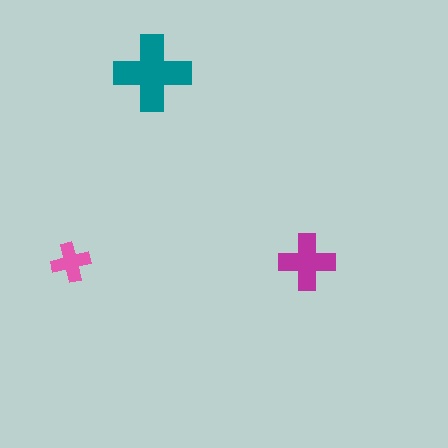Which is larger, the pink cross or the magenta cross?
The magenta one.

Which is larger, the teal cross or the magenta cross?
The teal one.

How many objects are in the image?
There are 3 objects in the image.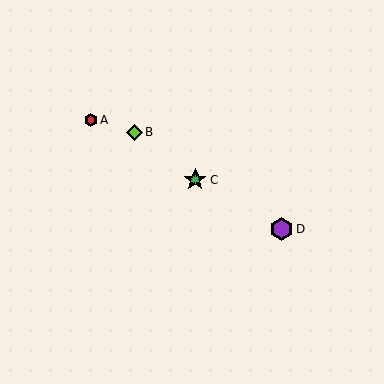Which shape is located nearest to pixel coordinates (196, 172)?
The green star (labeled C) at (195, 180) is nearest to that location.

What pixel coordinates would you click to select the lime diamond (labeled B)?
Click at (134, 132) to select the lime diamond B.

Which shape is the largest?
The green star (labeled C) is the largest.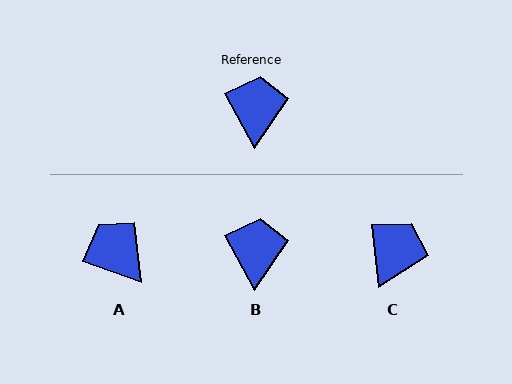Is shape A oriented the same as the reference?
No, it is off by about 41 degrees.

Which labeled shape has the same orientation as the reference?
B.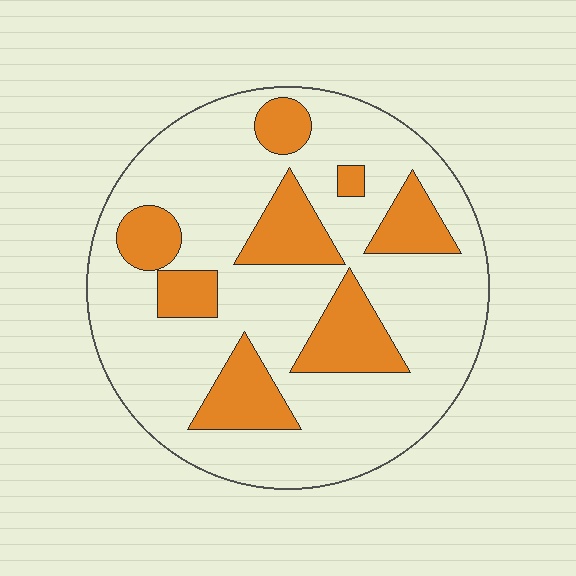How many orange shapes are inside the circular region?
8.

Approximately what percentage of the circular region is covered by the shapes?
Approximately 25%.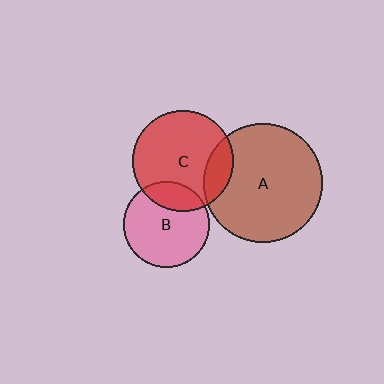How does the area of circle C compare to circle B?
Approximately 1.4 times.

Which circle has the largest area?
Circle A (brown).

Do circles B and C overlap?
Yes.